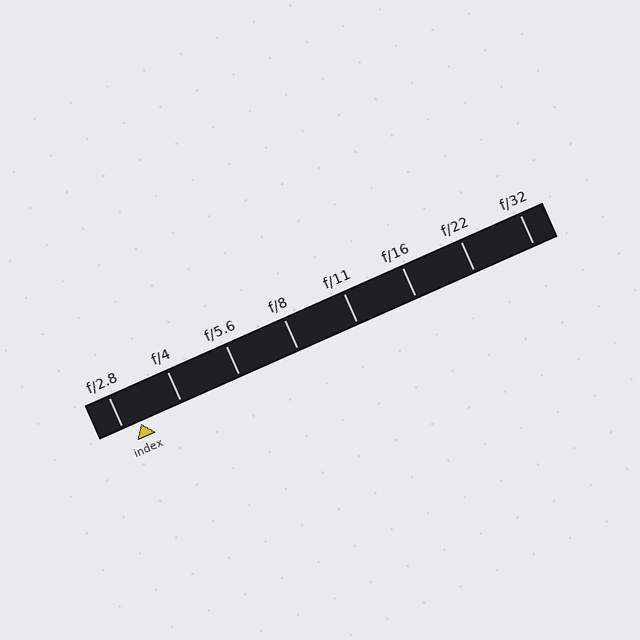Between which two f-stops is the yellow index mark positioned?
The index mark is between f/2.8 and f/4.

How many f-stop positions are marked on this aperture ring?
There are 8 f-stop positions marked.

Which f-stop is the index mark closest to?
The index mark is closest to f/2.8.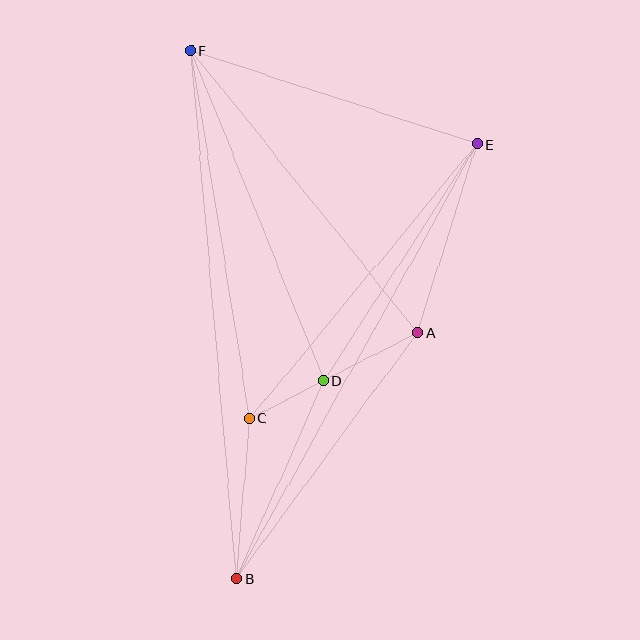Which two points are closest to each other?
Points C and D are closest to each other.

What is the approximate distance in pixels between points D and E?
The distance between D and E is approximately 282 pixels.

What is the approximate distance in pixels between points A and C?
The distance between A and C is approximately 189 pixels.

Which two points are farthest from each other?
Points B and F are farthest from each other.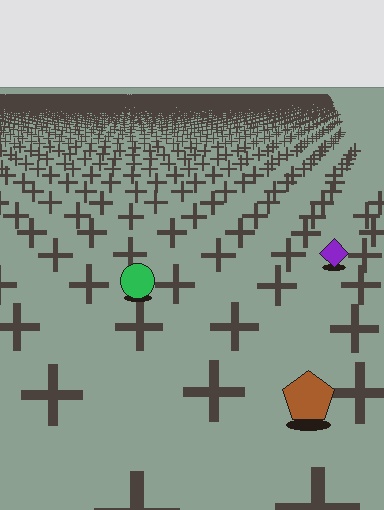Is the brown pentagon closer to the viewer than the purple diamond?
Yes. The brown pentagon is closer — you can tell from the texture gradient: the ground texture is coarser near it.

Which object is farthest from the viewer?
The purple diamond is farthest from the viewer. It appears smaller and the ground texture around it is denser.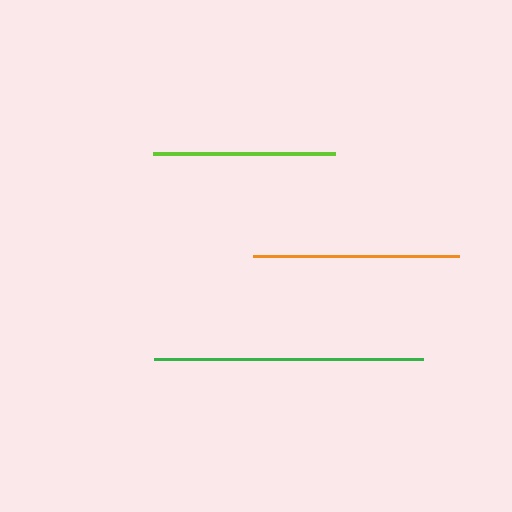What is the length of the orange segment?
The orange segment is approximately 205 pixels long.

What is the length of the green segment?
The green segment is approximately 269 pixels long.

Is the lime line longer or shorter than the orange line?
The orange line is longer than the lime line.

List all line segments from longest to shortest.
From longest to shortest: green, orange, lime.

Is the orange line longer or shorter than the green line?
The green line is longer than the orange line.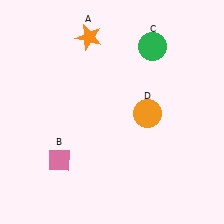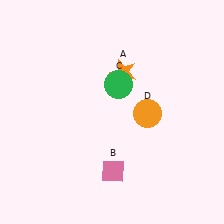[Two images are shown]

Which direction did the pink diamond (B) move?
The pink diamond (B) moved right.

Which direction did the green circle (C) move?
The green circle (C) moved down.